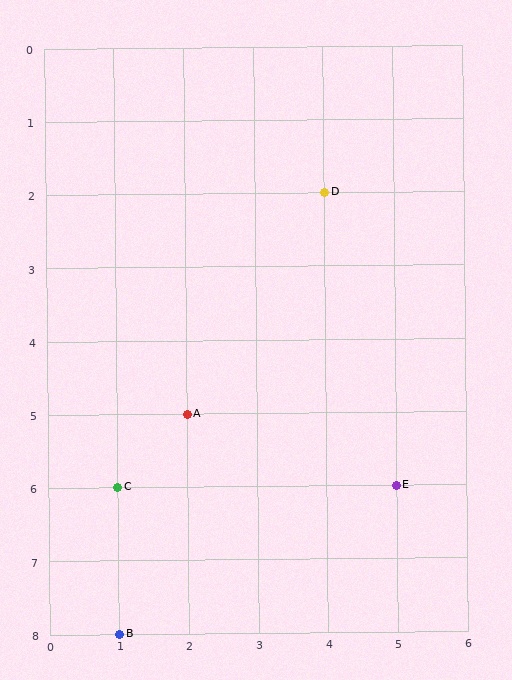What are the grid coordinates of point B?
Point B is at grid coordinates (1, 8).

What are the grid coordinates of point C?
Point C is at grid coordinates (1, 6).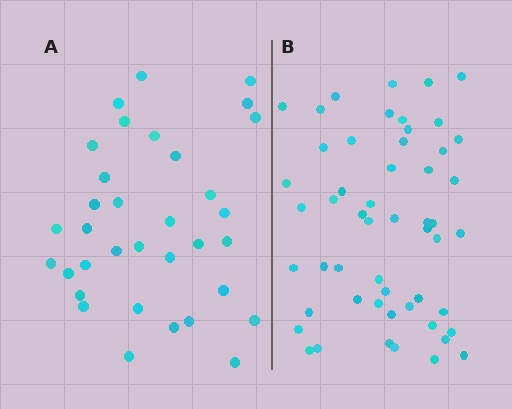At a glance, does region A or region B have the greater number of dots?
Region B (the right region) has more dots.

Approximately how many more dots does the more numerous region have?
Region B has approximately 20 more dots than region A.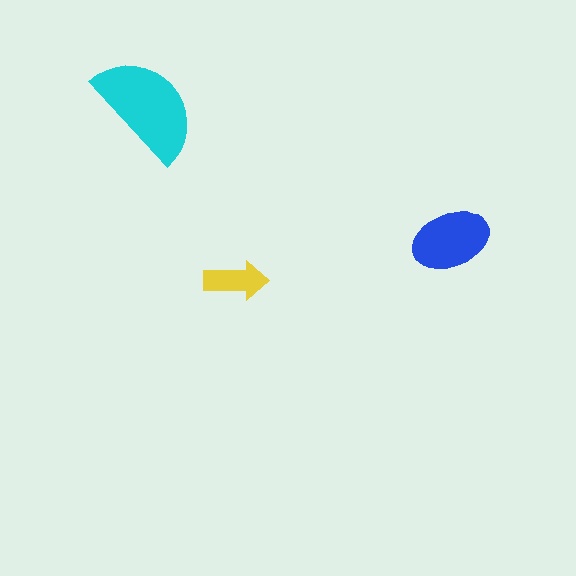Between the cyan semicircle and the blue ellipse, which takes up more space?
The cyan semicircle.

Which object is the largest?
The cyan semicircle.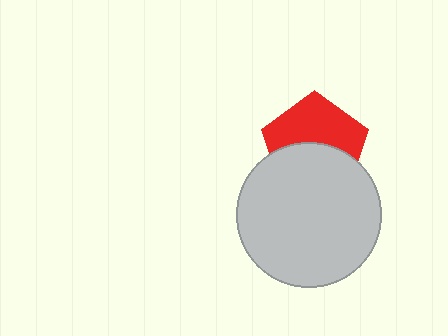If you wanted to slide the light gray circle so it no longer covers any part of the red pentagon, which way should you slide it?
Slide it down — that is the most direct way to separate the two shapes.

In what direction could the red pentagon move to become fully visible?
The red pentagon could move up. That would shift it out from behind the light gray circle entirely.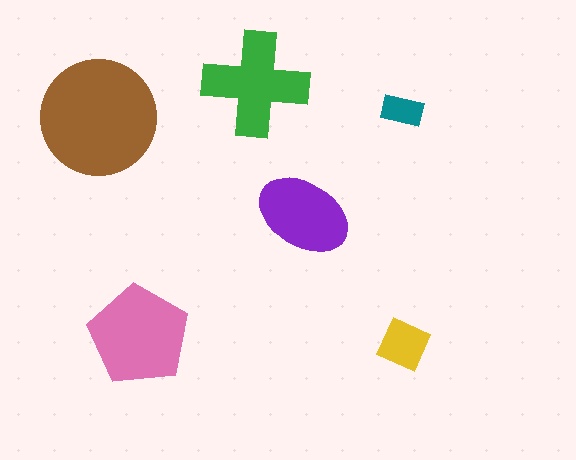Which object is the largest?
The brown circle.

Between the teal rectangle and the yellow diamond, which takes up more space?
The yellow diamond.